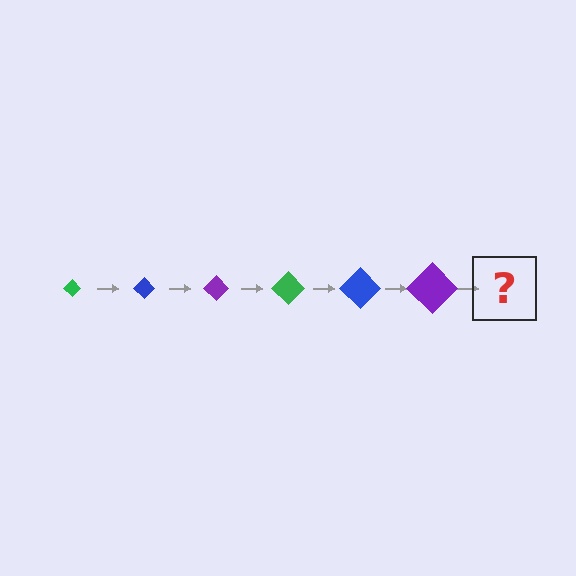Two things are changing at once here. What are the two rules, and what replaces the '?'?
The two rules are that the diamond grows larger each step and the color cycles through green, blue, and purple. The '?' should be a green diamond, larger than the previous one.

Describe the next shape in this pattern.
It should be a green diamond, larger than the previous one.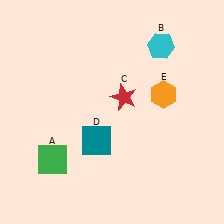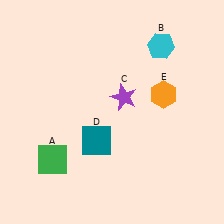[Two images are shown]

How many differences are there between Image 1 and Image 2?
There is 1 difference between the two images.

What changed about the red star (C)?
In Image 1, C is red. In Image 2, it changed to purple.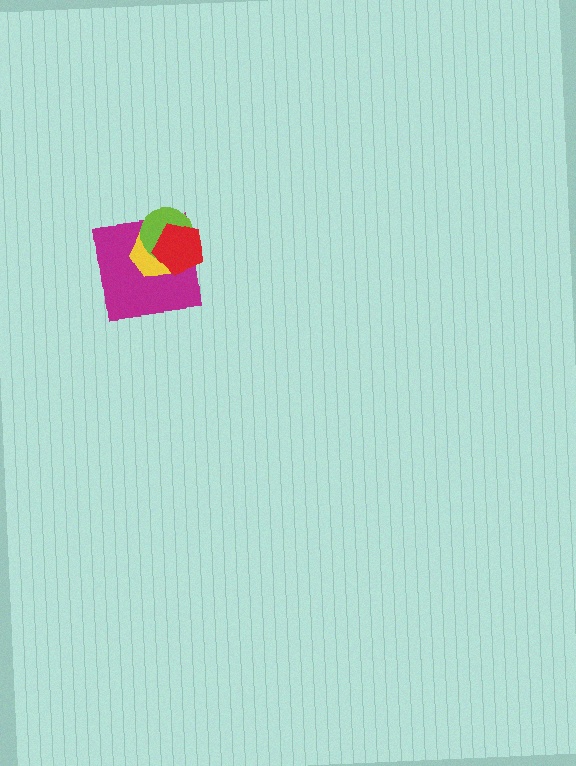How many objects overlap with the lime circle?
3 objects overlap with the lime circle.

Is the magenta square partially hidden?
Yes, it is partially covered by another shape.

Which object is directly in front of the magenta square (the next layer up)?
The yellow hexagon is directly in front of the magenta square.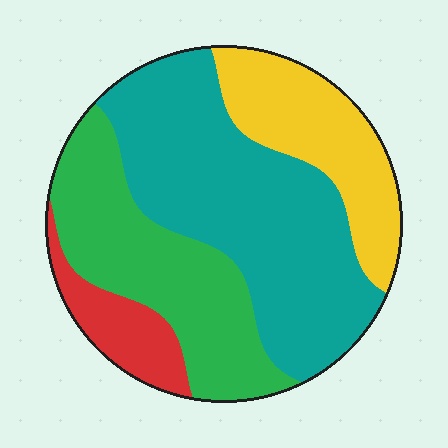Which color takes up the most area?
Teal, at roughly 45%.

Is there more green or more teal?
Teal.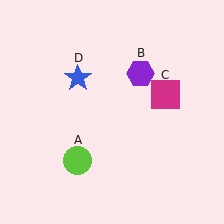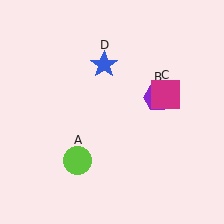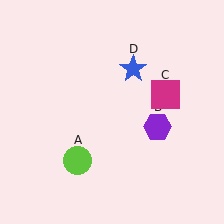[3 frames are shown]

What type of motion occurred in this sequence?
The purple hexagon (object B), blue star (object D) rotated clockwise around the center of the scene.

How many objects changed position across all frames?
2 objects changed position: purple hexagon (object B), blue star (object D).